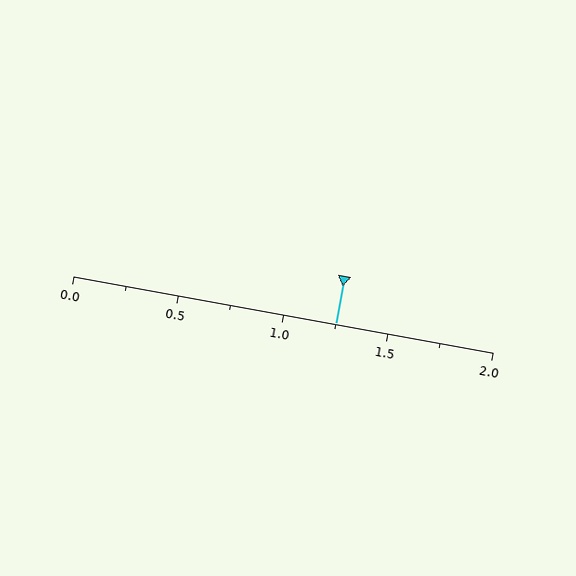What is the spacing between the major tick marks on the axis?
The major ticks are spaced 0.5 apart.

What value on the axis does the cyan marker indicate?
The marker indicates approximately 1.25.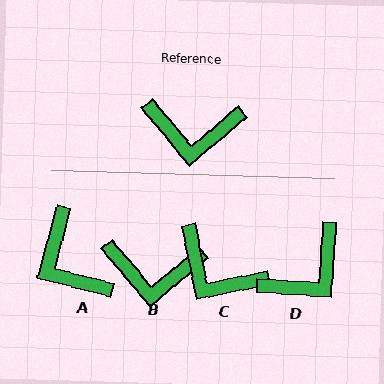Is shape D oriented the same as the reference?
No, it is off by about 46 degrees.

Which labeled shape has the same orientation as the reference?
B.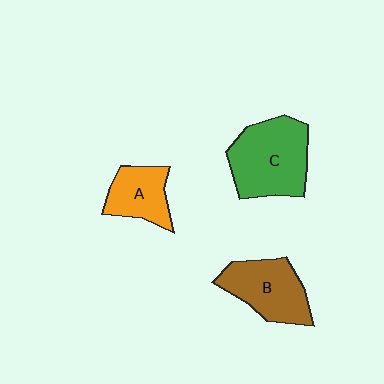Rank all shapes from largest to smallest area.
From largest to smallest: C (green), B (brown), A (orange).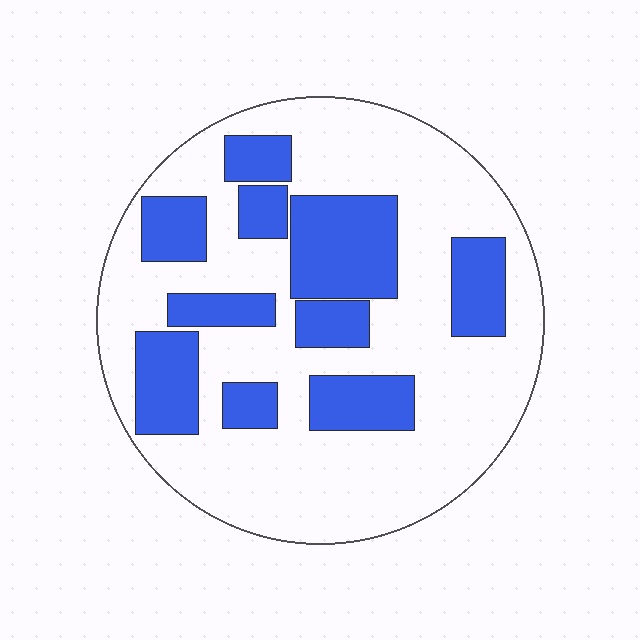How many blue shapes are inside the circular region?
10.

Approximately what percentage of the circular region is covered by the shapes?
Approximately 30%.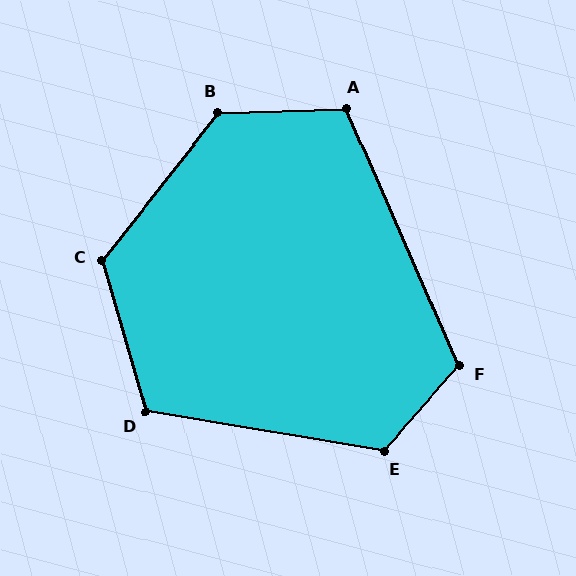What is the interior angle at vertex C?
Approximately 125 degrees (obtuse).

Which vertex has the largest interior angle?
B, at approximately 130 degrees.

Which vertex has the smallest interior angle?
A, at approximately 112 degrees.